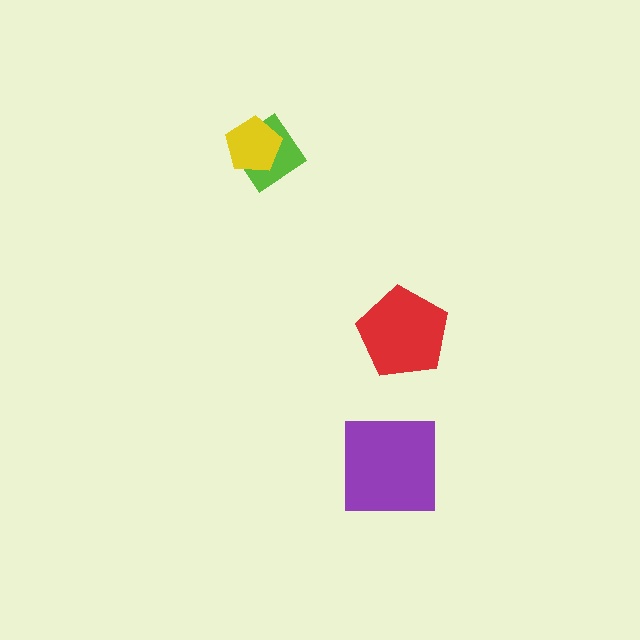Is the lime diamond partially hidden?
Yes, it is partially covered by another shape.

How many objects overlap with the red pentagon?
0 objects overlap with the red pentagon.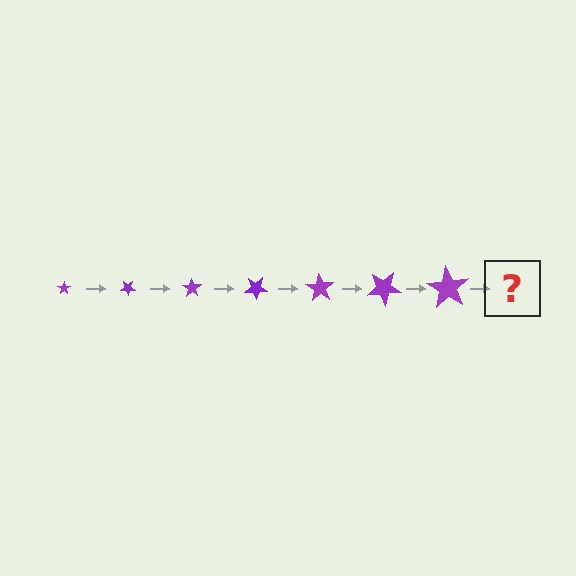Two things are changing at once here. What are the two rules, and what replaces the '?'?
The two rules are that the star grows larger each step and it rotates 35 degrees each step. The '?' should be a star, larger than the previous one and rotated 245 degrees from the start.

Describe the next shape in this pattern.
It should be a star, larger than the previous one and rotated 245 degrees from the start.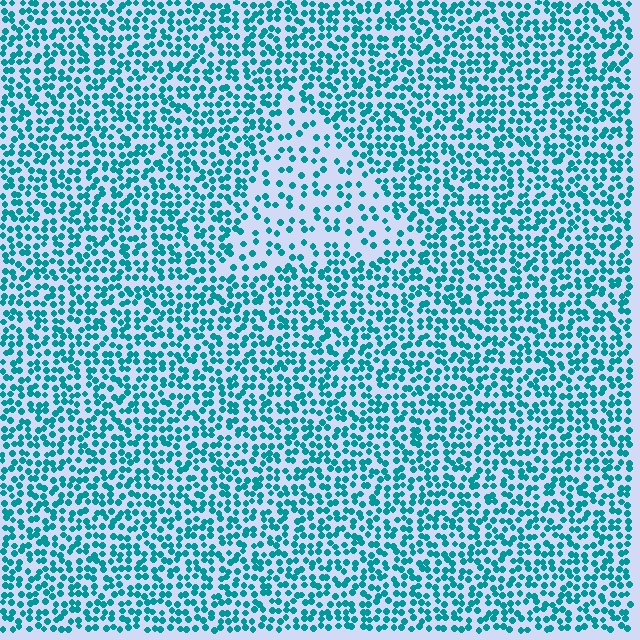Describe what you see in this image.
The image contains small teal elements arranged at two different densities. A triangle-shaped region is visible where the elements are less densely packed than the surrounding area.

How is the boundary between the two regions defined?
The boundary is defined by a change in element density (approximately 2.0x ratio). All elements are the same color, size, and shape.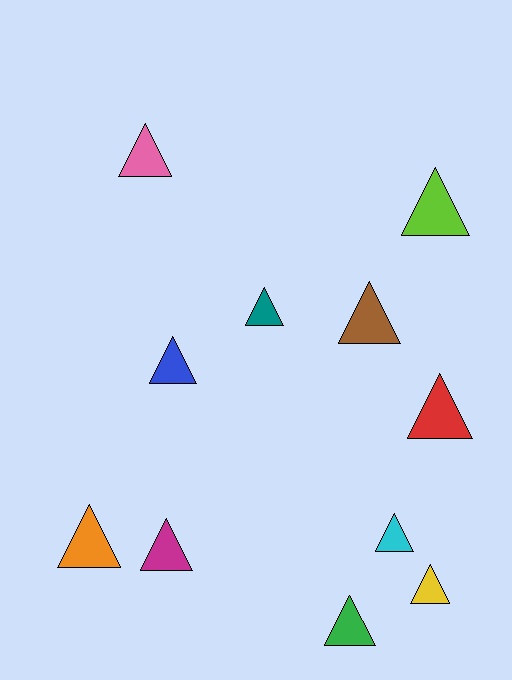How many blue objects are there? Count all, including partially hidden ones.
There is 1 blue object.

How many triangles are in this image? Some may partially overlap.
There are 11 triangles.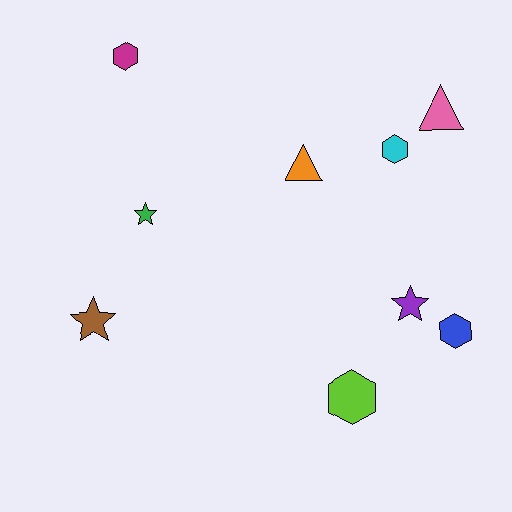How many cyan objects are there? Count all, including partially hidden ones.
There is 1 cyan object.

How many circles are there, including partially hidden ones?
There are no circles.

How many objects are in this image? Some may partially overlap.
There are 9 objects.